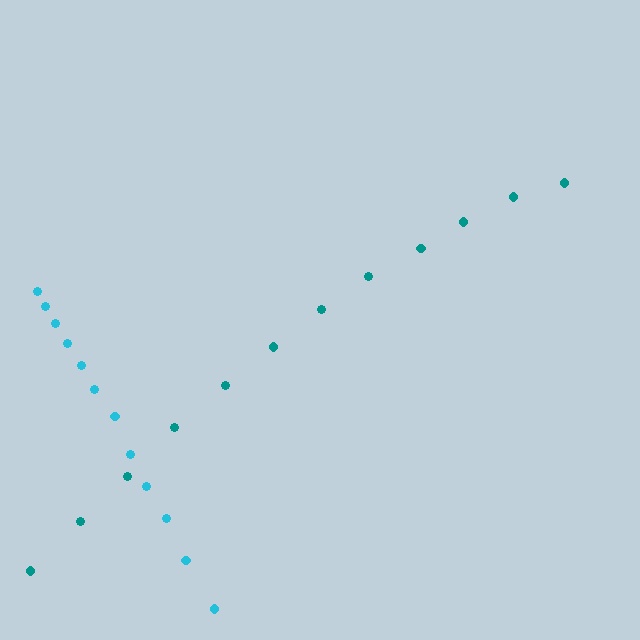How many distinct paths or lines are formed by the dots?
There are 2 distinct paths.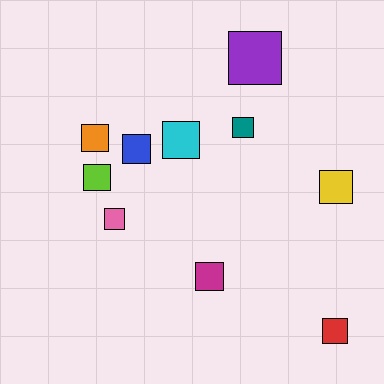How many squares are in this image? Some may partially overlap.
There are 10 squares.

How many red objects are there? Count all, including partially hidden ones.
There is 1 red object.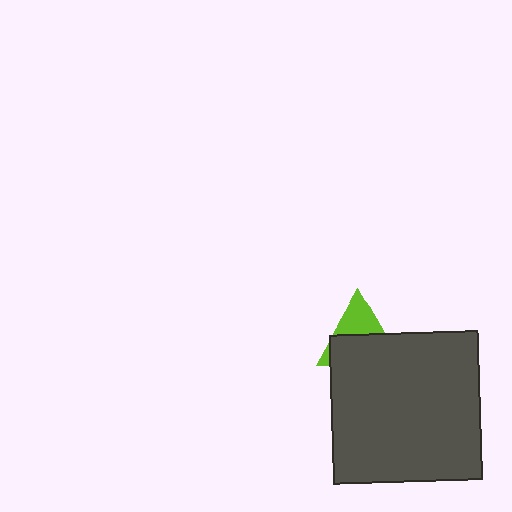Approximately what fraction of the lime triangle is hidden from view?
Roughly 59% of the lime triangle is hidden behind the dark gray square.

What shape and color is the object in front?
The object in front is a dark gray square.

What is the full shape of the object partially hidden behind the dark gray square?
The partially hidden object is a lime triangle.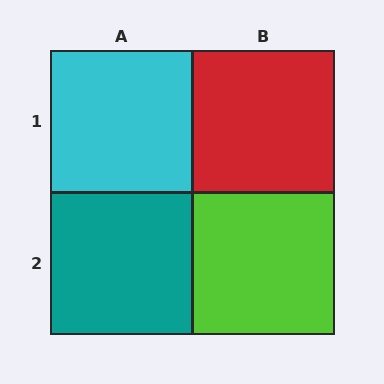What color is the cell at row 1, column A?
Cyan.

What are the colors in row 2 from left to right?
Teal, lime.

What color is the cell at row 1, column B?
Red.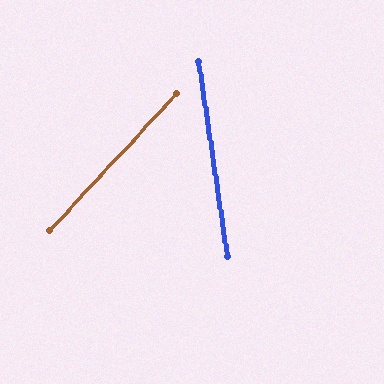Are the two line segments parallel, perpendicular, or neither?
Neither parallel nor perpendicular — they differ by about 51°.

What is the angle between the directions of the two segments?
Approximately 51 degrees.